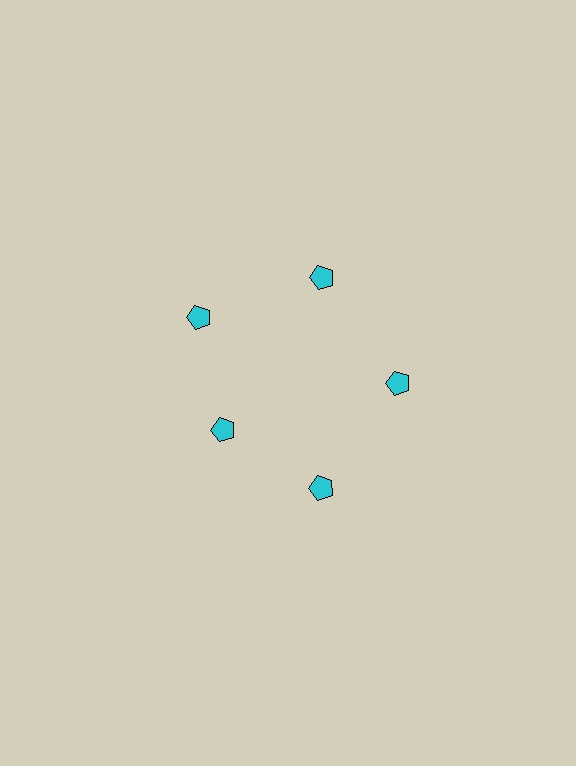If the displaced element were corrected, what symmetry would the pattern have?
It would have 5-fold rotational symmetry — the pattern would map onto itself every 72 degrees.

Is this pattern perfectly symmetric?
No. The 5 cyan pentagons are arranged in a ring, but one element near the 8 o'clock position is pulled inward toward the center, breaking the 5-fold rotational symmetry.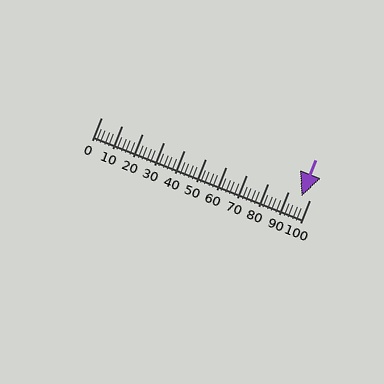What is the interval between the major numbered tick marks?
The major tick marks are spaced 10 units apart.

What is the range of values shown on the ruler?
The ruler shows values from 0 to 100.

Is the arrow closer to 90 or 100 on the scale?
The arrow is closer to 100.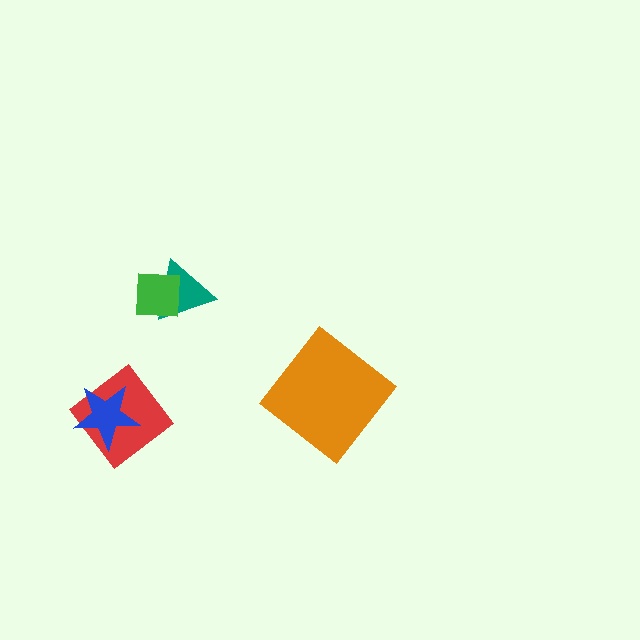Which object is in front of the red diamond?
The blue star is in front of the red diamond.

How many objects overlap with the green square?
1 object overlaps with the green square.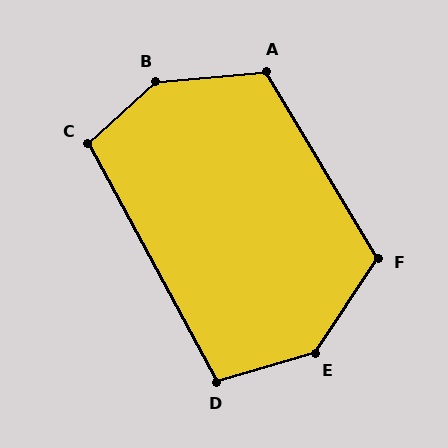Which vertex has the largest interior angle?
B, at approximately 143 degrees.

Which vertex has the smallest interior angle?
D, at approximately 102 degrees.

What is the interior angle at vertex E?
Approximately 140 degrees (obtuse).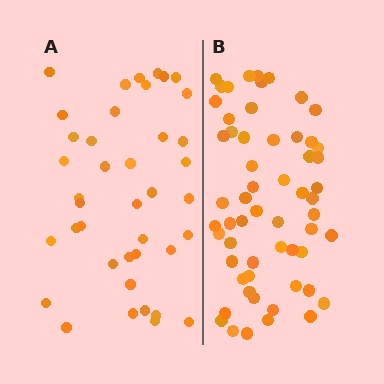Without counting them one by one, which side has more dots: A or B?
Region B (the right region) has more dots.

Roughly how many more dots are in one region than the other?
Region B has approximately 20 more dots than region A.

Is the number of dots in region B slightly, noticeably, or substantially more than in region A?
Region B has substantially more. The ratio is roughly 1.4 to 1.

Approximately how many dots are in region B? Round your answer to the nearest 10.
About 60 dots. (The exact count is 58, which rounds to 60.)